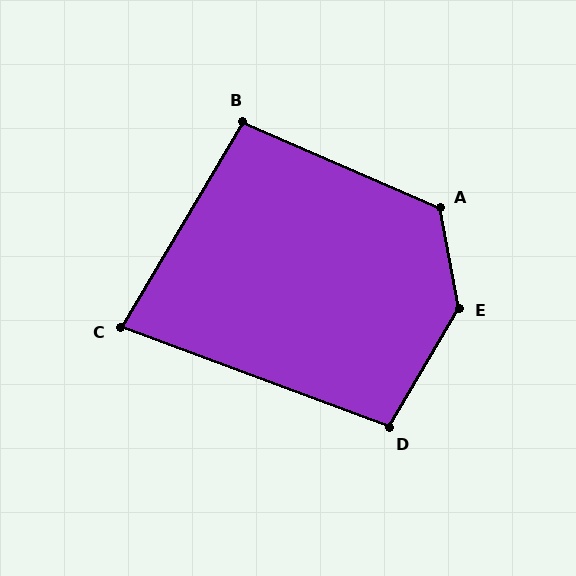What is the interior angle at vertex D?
Approximately 100 degrees (obtuse).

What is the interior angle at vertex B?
Approximately 97 degrees (obtuse).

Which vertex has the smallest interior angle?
C, at approximately 80 degrees.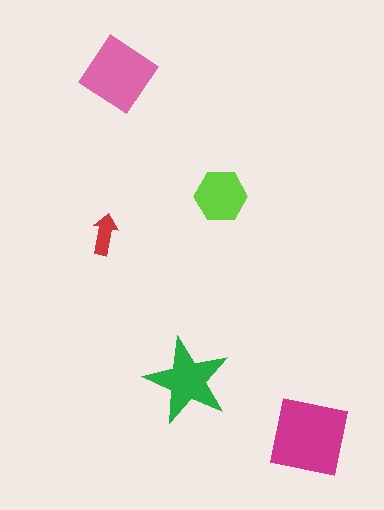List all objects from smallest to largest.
The red arrow, the lime hexagon, the green star, the pink diamond, the magenta square.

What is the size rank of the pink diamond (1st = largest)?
2nd.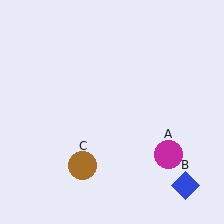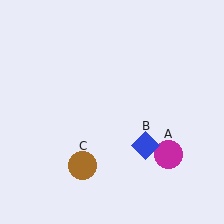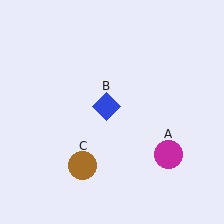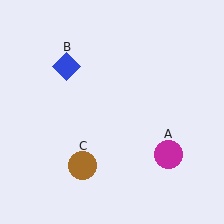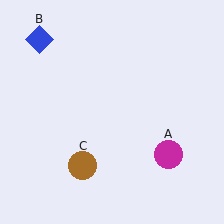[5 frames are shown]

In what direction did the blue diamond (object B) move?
The blue diamond (object B) moved up and to the left.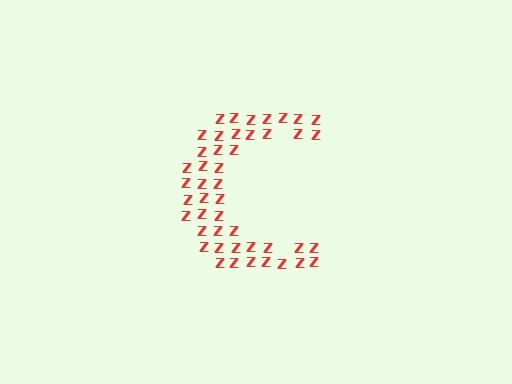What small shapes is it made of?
It is made of small letter Z's.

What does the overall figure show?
The overall figure shows the letter C.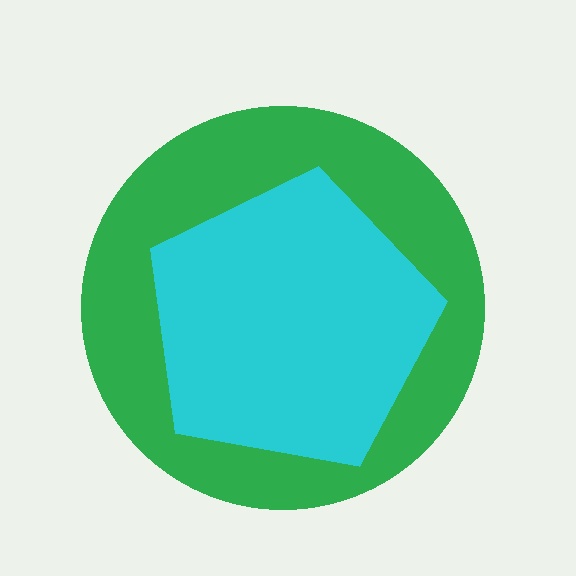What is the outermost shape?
The green circle.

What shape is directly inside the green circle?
The cyan pentagon.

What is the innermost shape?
The cyan pentagon.